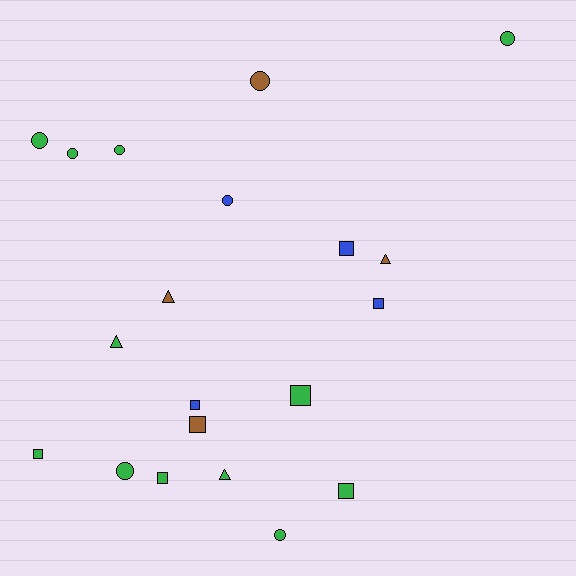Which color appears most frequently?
Green, with 12 objects.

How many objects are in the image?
There are 20 objects.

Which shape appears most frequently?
Circle, with 8 objects.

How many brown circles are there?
There is 1 brown circle.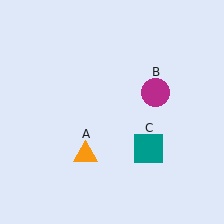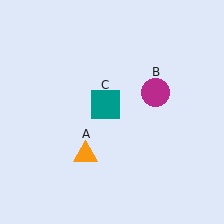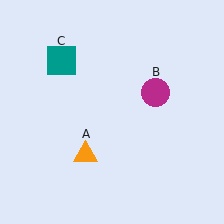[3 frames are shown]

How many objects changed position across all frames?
1 object changed position: teal square (object C).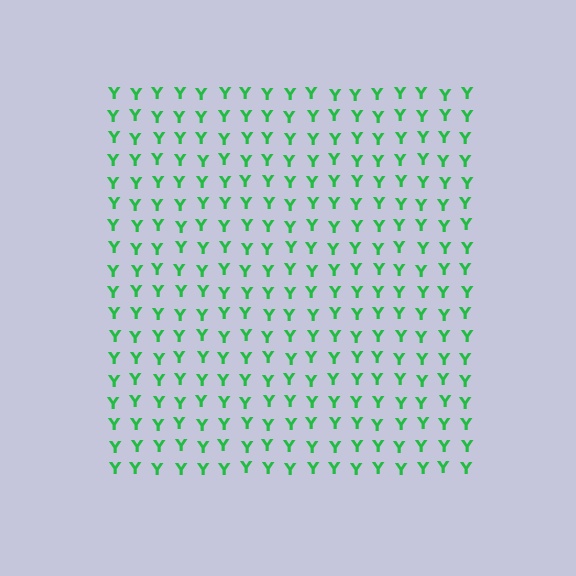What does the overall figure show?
The overall figure shows a square.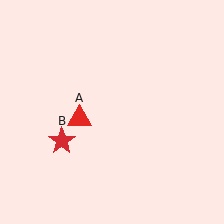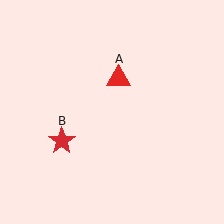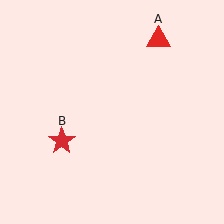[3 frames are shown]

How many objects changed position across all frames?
1 object changed position: red triangle (object A).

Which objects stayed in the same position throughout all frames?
Red star (object B) remained stationary.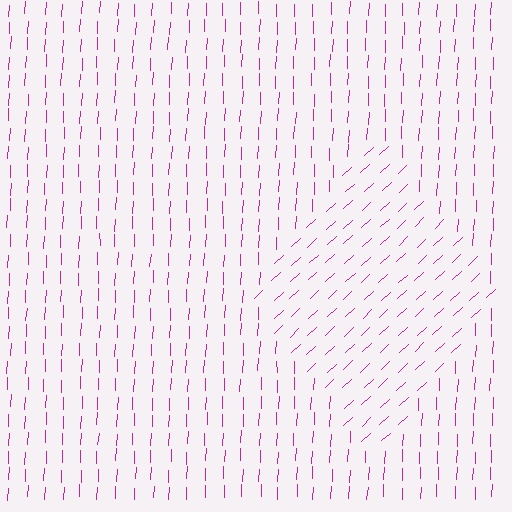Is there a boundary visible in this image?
Yes, there is a texture boundary formed by a change in line orientation.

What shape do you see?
I see a diamond.